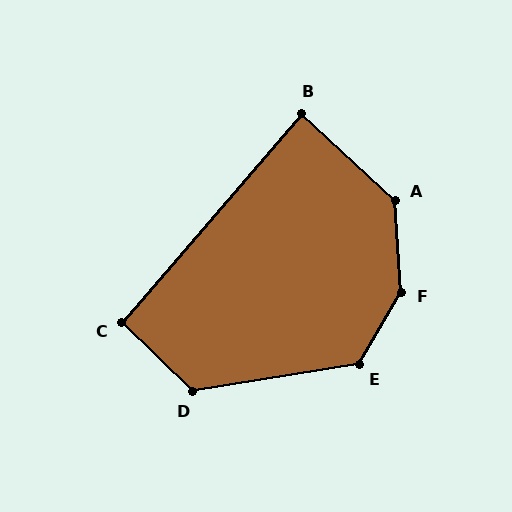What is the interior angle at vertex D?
Approximately 126 degrees (obtuse).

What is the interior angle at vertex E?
Approximately 129 degrees (obtuse).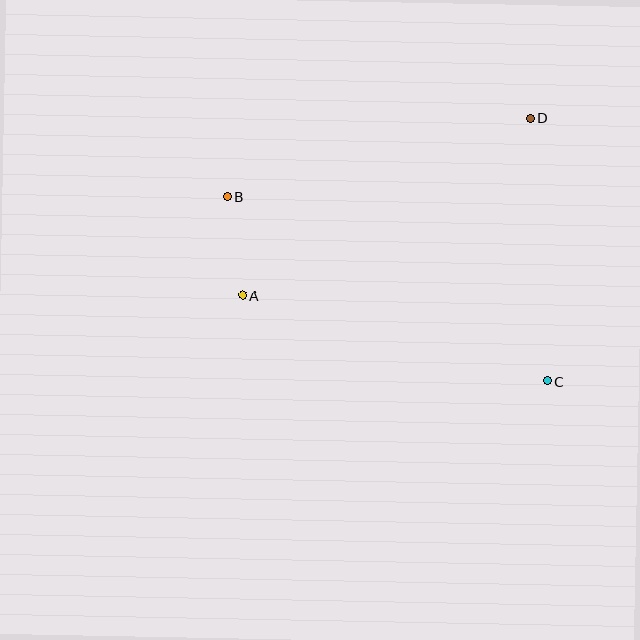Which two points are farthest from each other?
Points B and C are farthest from each other.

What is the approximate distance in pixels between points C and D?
The distance between C and D is approximately 263 pixels.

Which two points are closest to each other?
Points A and B are closest to each other.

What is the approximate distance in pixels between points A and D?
The distance between A and D is approximately 338 pixels.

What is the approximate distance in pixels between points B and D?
The distance between B and D is approximately 313 pixels.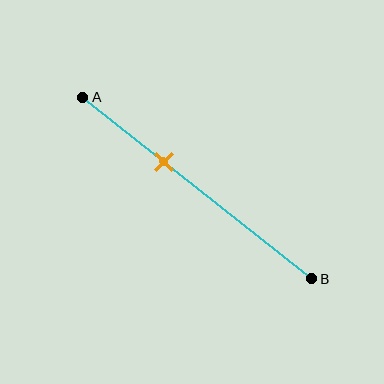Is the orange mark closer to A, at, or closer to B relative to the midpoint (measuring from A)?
The orange mark is closer to point A than the midpoint of segment AB.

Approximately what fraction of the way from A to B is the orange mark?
The orange mark is approximately 35% of the way from A to B.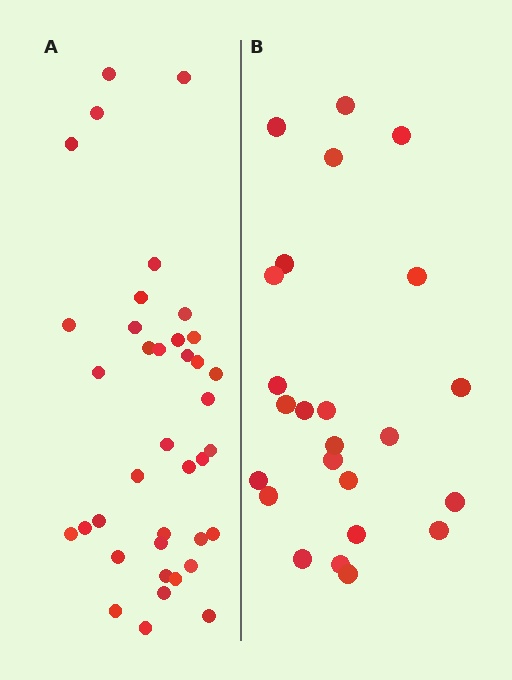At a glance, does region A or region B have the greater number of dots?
Region A (the left region) has more dots.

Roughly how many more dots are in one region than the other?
Region A has approximately 15 more dots than region B.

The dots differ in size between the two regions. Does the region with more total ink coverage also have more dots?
No. Region B has more total ink coverage because its dots are larger, but region A actually contains more individual dots. Total area can be misleading — the number of items is what matters here.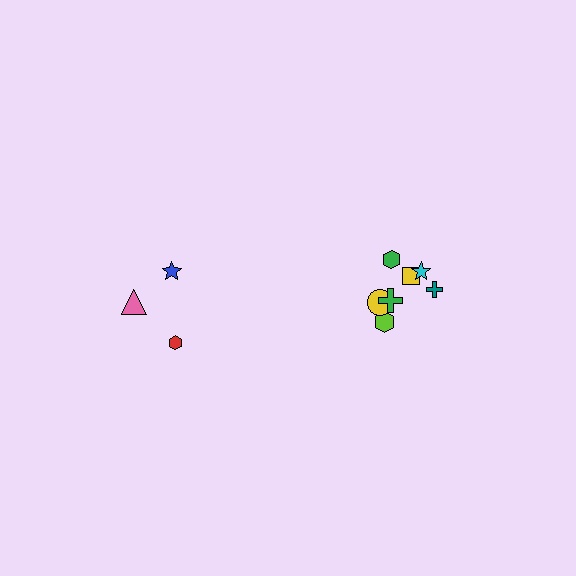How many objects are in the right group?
There are 7 objects.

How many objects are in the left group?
There are 3 objects.